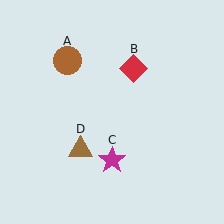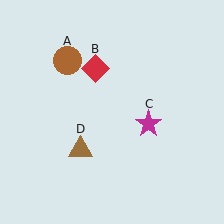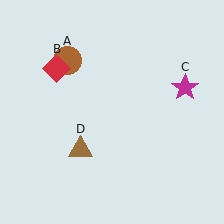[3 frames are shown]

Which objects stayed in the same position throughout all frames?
Brown circle (object A) and brown triangle (object D) remained stationary.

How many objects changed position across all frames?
2 objects changed position: red diamond (object B), magenta star (object C).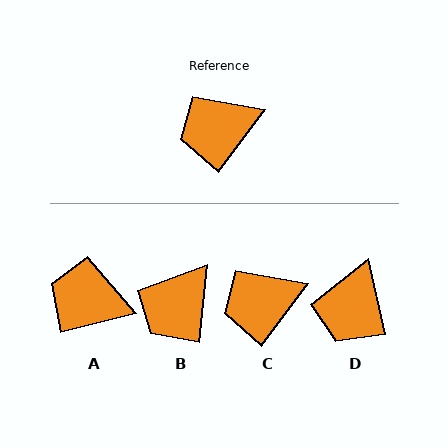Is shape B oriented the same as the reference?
No, it is off by about 31 degrees.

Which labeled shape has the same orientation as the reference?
C.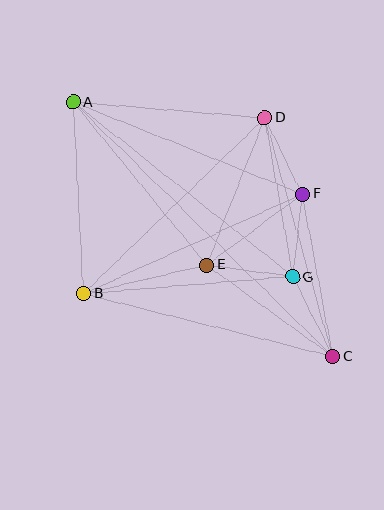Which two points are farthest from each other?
Points A and C are farthest from each other.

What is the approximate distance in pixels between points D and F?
The distance between D and F is approximately 85 pixels.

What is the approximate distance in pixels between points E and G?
The distance between E and G is approximately 86 pixels.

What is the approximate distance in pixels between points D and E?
The distance between D and E is approximately 158 pixels.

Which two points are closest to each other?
Points F and G are closest to each other.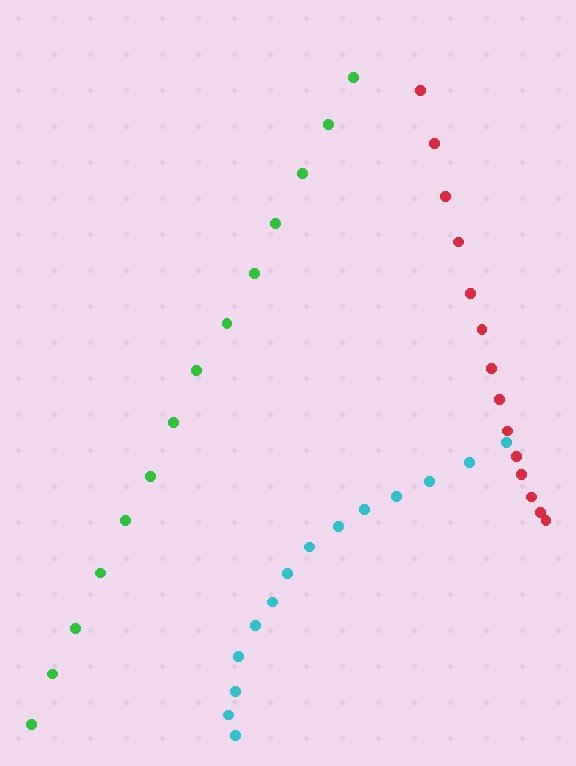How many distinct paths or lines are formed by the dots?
There are 3 distinct paths.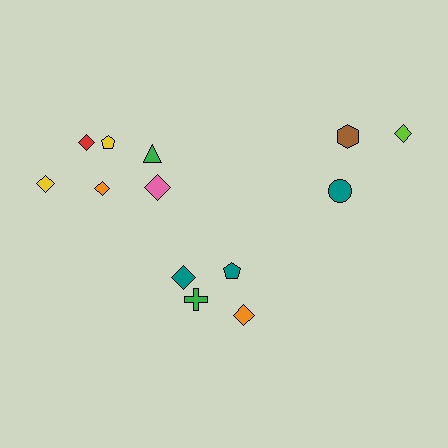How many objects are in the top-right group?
There are 3 objects.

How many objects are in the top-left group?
There are 6 objects.